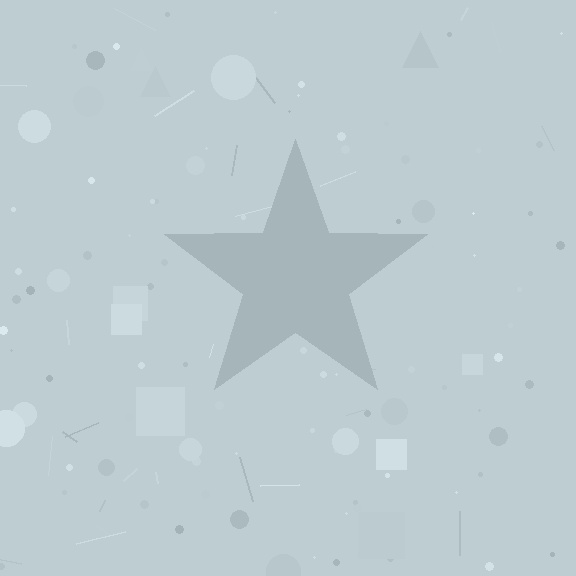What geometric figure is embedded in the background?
A star is embedded in the background.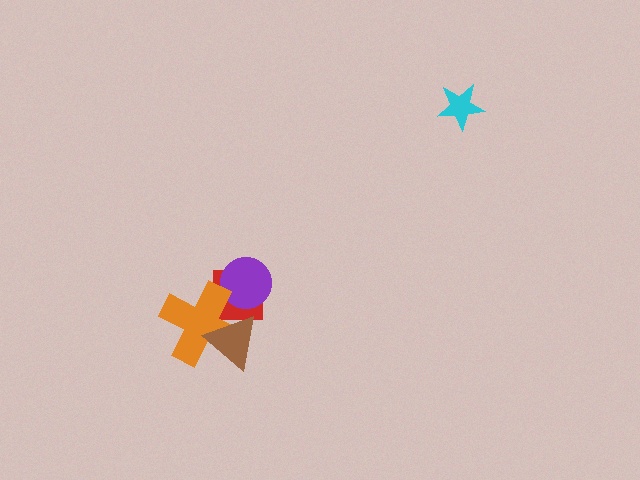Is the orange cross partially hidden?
Yes, it is partially covered by another shape.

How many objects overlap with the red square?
3 objects overlap with the red square.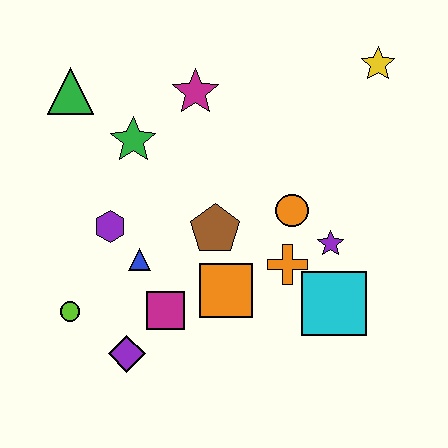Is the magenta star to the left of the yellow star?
Yes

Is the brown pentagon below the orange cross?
No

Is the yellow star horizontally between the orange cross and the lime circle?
No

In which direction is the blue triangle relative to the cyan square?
The blue triangle is to the left of the cyan square.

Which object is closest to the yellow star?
The orange circle is closest to the yellow star.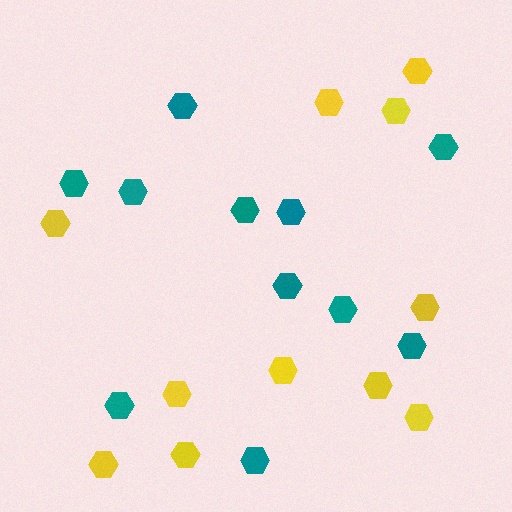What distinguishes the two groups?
There are 2 groups: one group of teal hexagons (11) and one group of yellow hexagons (11).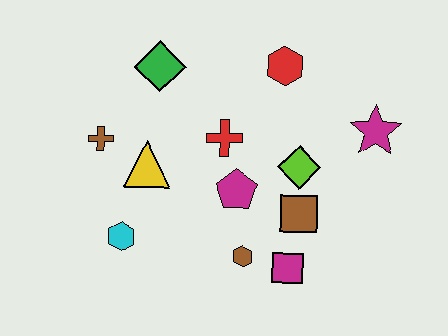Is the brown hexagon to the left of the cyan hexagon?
No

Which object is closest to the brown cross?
The yellow triangle is closest to the brown cross.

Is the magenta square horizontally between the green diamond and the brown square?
Yes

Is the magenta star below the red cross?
No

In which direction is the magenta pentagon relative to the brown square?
The magenta pentagon is to the left of the brown square.